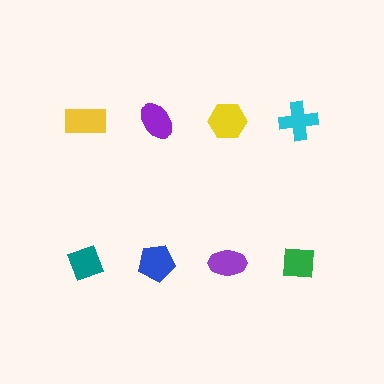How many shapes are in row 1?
4 shapes.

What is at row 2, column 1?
A teal diamond.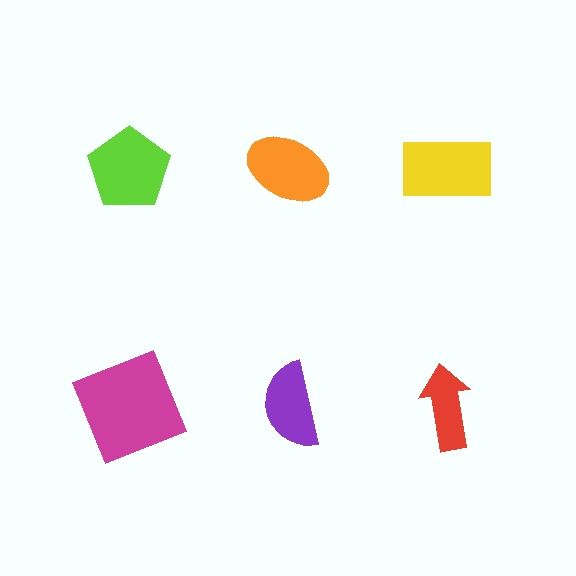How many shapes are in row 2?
3 shapes.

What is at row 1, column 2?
An orange ellipse.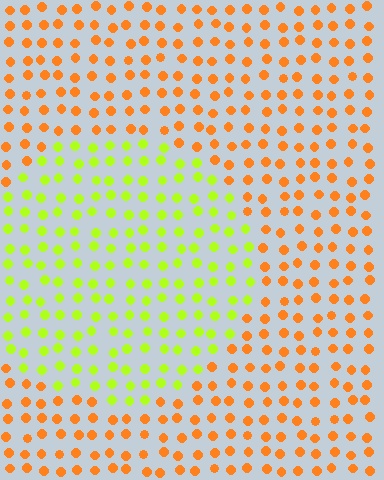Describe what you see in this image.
The image is filled with small orange elements in a uniform arrangement. A circle-shaped region is visible where the elements are tinted to a slightly different hue, forming a subtle color boundary.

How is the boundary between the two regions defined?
The boundary is defined purely by a slight shift in hue (about 55 degrees). Spacing, size, and orientation are identical on both sides.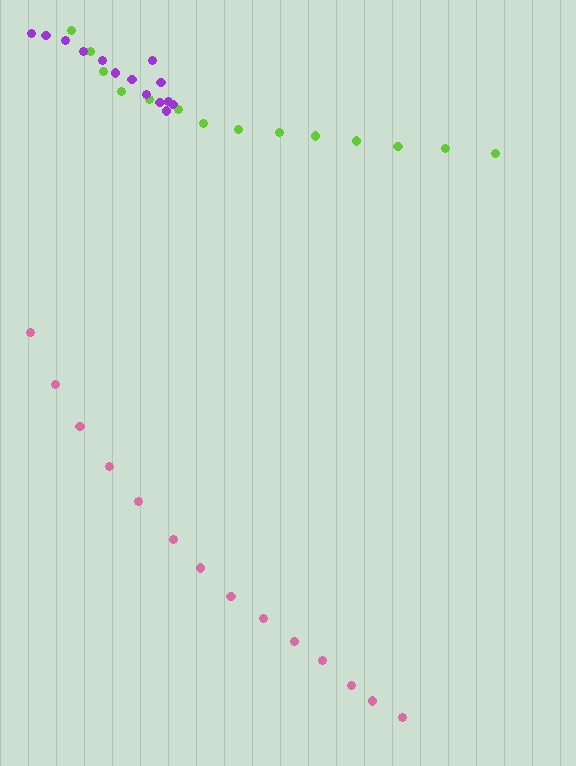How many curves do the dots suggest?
There are 3 distinct paths.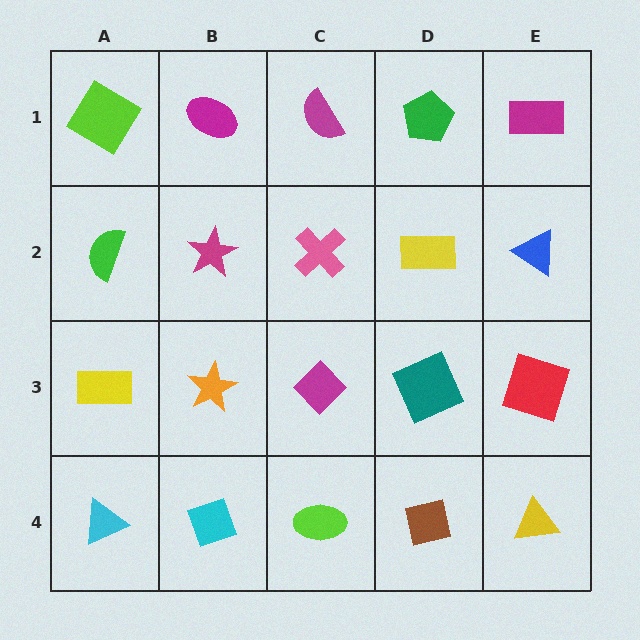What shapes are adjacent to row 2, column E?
A magenta rectangle (row 1, column E), a red square (row 3, column E), a yellow rectangle (row 2, column D).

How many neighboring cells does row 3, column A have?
3.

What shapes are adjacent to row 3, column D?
A yellow rectangle (row 2, column D), a brown square (row 4, column D), a magenta diamond (row 3, column C), a red square (row 3, column E).